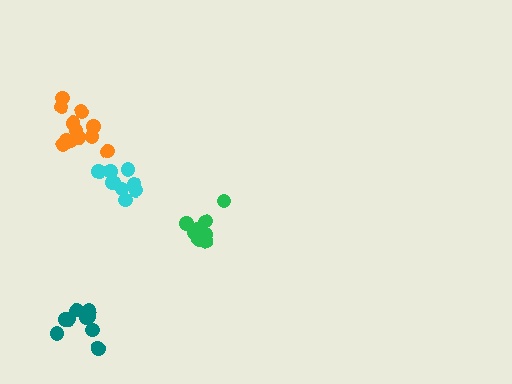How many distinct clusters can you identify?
There are 4 distinct clusters.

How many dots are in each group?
Group 1: 8 dots, Group 2: 9 dots, Group 3: 12 dots, Group 4: 9 dots (38 total).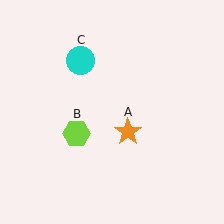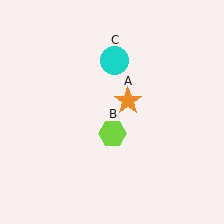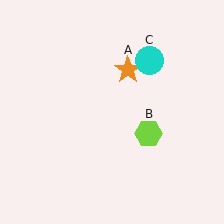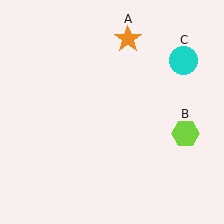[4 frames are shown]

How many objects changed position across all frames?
3 objects changed position: orange star (object A), lime hexagon (object B), cyan circle (object C).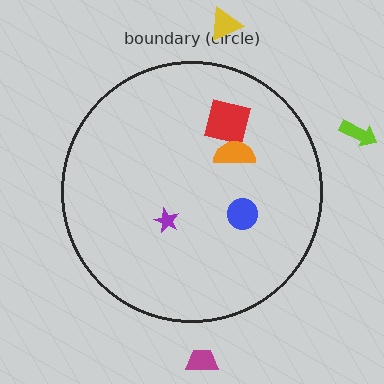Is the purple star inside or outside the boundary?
Inside.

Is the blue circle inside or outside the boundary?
Inside.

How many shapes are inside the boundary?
4 inside, 3 outside.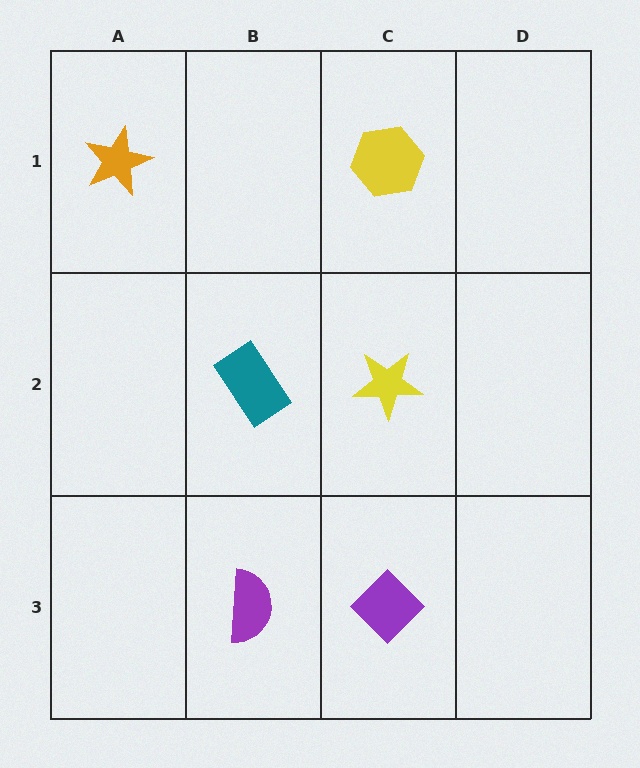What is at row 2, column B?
A teal rectangle.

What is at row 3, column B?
A purple semicircle.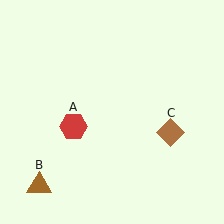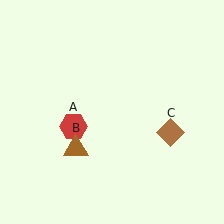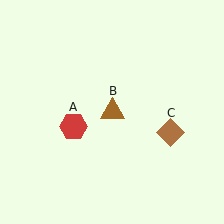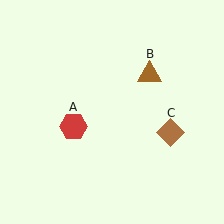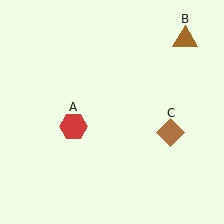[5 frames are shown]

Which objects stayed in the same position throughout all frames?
Red hexagon (object A) and brown diamond (object C) remained stationary.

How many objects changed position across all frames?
1 object changed position: brown triangle (object B).